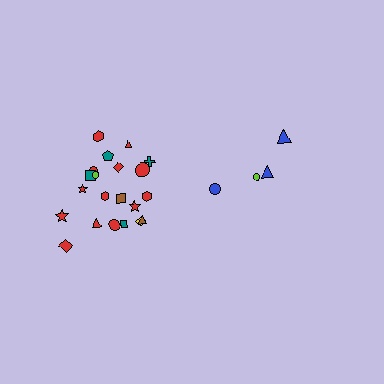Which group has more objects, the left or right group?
The left group.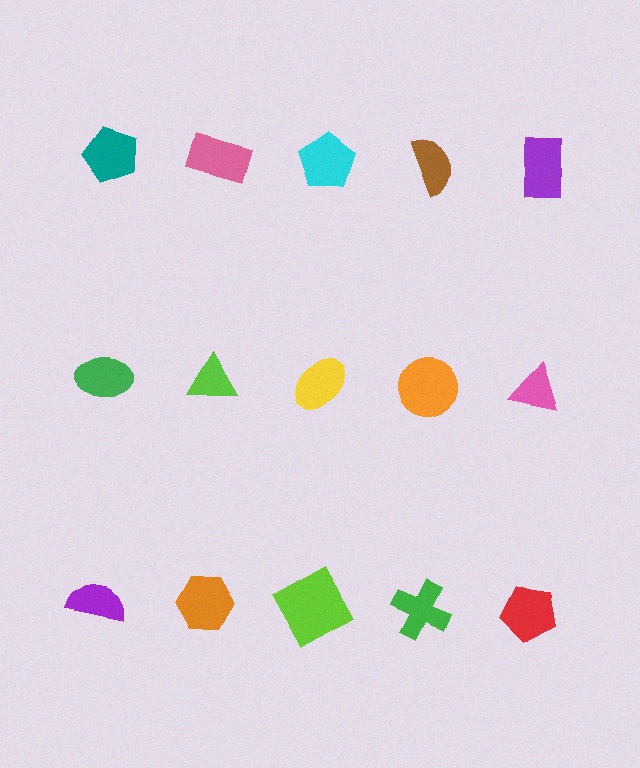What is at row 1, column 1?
A teal pentagon.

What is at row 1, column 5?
A purple rectangle.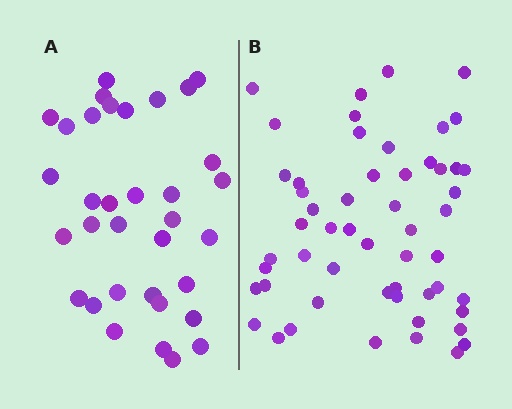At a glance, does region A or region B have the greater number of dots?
Region B (the right region) has more dots.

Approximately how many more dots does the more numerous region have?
Region B has approximately 20 more dots than region A.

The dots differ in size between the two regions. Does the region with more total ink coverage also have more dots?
No. Region A has more total ink coverage because its dots are larger, but region B actually contains more individual dots. Total area can be misleading — the number of items is what matters here.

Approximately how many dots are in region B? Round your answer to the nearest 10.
About 50 dots. (The exact count is 54, which rounds to 50.)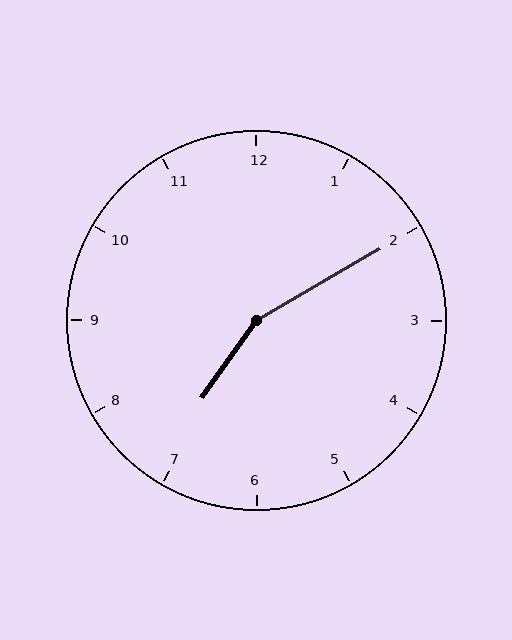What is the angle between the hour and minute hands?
Approximately 155 degrees.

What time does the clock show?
7:10.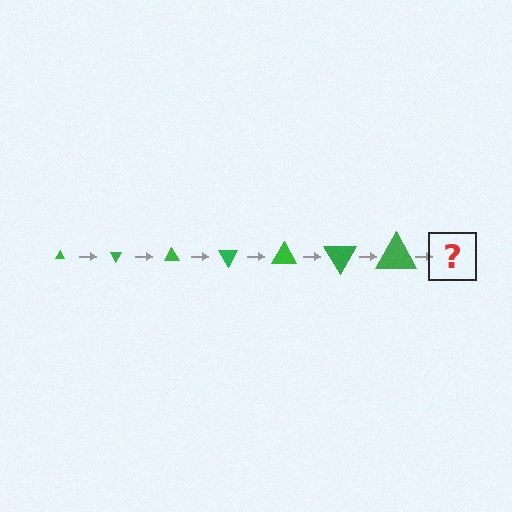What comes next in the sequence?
The next element should be a triangle, larger than the previous one and rotated 420 degrees from the start.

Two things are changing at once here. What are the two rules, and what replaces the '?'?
The two rules are that the triangle grows larger each step and it rotates 60 degrees each step. The '?' should be a triangle, larger than the previous one and rotated 420 degrees from the start.